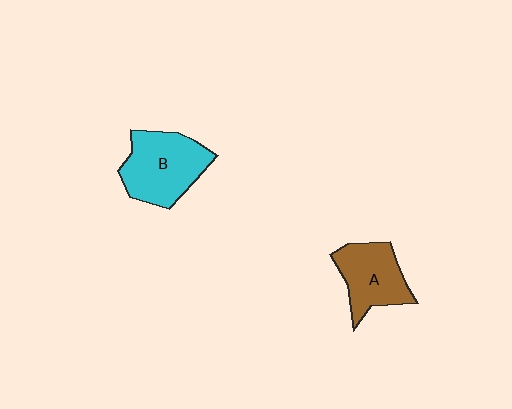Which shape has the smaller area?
Shape A (brown).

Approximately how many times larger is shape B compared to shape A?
Approximately 1.2 times.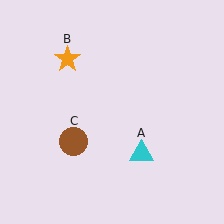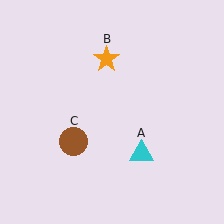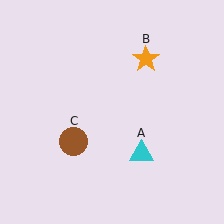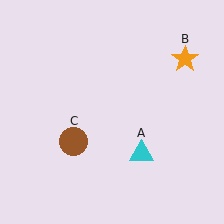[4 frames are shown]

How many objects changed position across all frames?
1 object changed position: orange star (object B).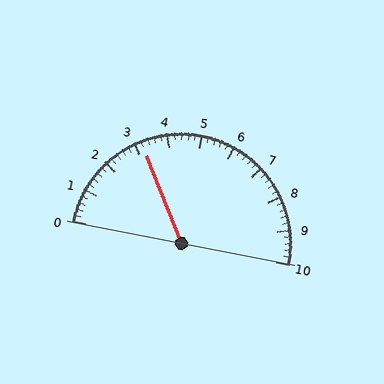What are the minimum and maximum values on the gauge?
The gauge ranges from 0 to 10.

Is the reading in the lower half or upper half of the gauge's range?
The reading is in the lower half of the range (0 to 10).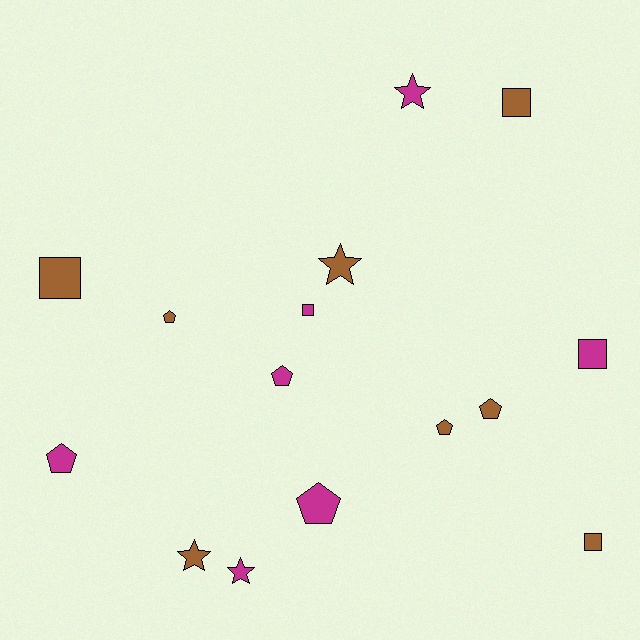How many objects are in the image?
There are 15 objects.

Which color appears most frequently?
Brown, with 8 objects.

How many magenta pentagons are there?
There are 3 magenta pentagons.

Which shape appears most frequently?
Pentagon, with 6 objects.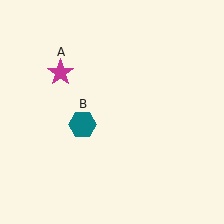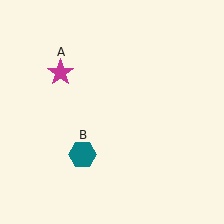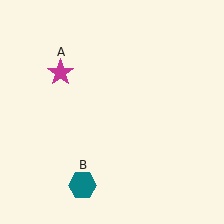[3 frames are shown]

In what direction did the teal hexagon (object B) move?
The teal hexagon (object B) moved down.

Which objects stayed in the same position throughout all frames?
Magenta star (object A) remained stationary.